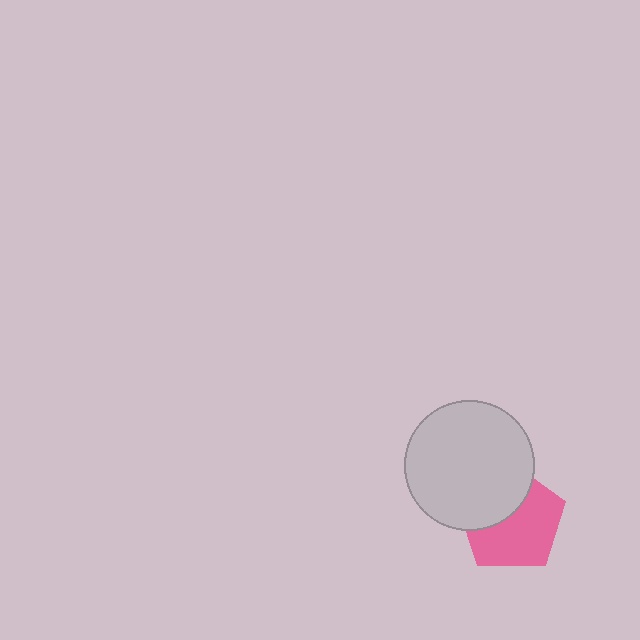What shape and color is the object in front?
The object in front is a light gray circle.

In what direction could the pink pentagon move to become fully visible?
The pink pentagon could move toward the lower-right. That would shift it out from behind the light gray circle entirely.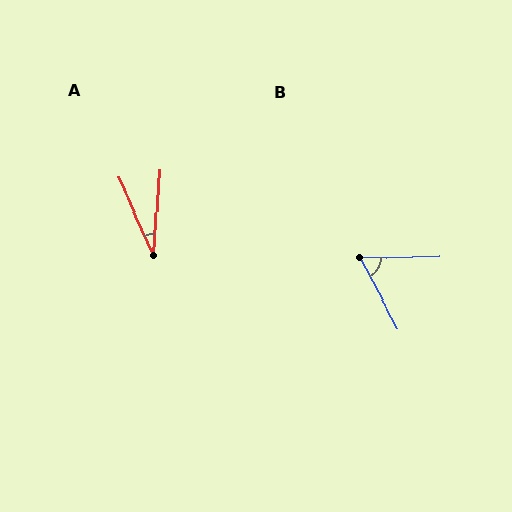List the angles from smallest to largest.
A (28°), B (63°).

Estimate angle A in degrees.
Approximately 28 degrees.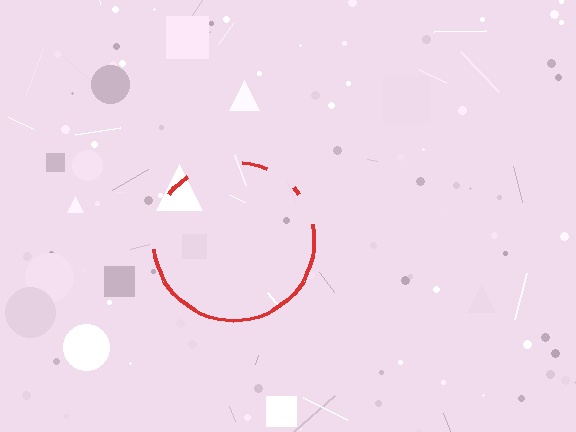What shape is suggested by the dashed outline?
The dashed outline suggests a circle.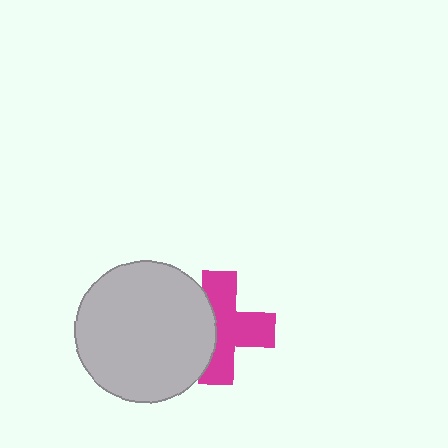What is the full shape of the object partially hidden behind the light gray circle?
The partially hidden object is a magenta cross.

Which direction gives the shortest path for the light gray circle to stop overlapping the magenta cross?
Moving left gives the shortest separation.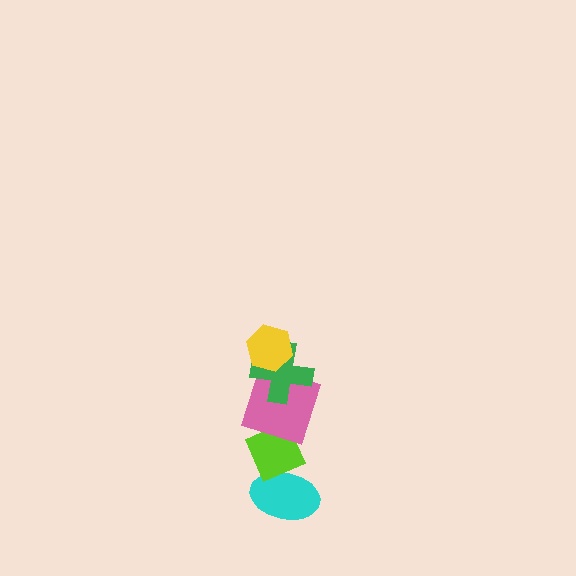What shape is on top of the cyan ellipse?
The lime diamond is on top of the cyan ellipse.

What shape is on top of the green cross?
The yellow hexagon is on top of the green cross.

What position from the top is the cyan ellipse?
The cyan ellipse is 5th from the top.